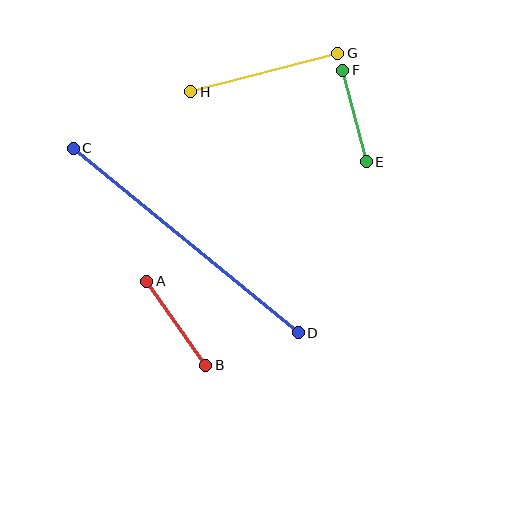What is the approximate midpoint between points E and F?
The midpoint is at approximately (355, 116) pixels.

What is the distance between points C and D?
The distance is approximately 291 pixels.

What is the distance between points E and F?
The distance is approximately 95 pixels.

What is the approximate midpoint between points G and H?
The midpoint is at approximately (264, 72) pixels.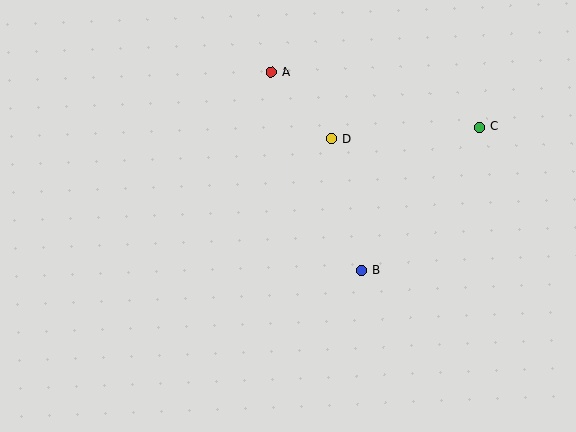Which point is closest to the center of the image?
Point D at (332, 139) is closest to the center.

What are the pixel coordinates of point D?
Point D is at (332, 139).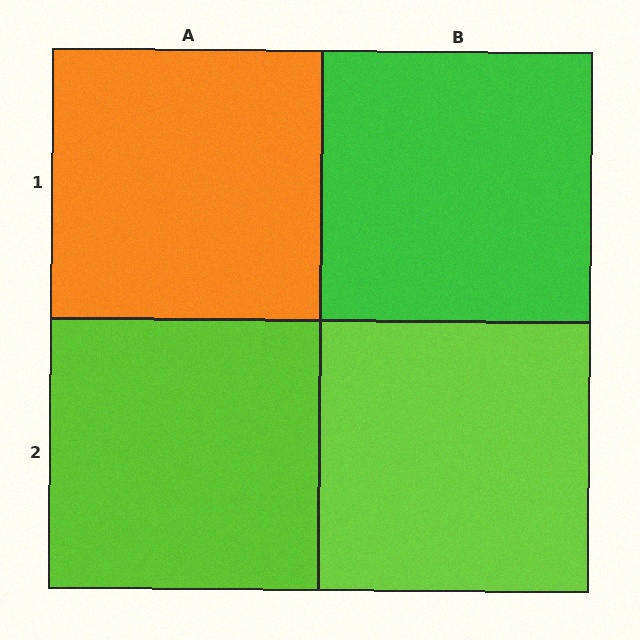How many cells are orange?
1 cell is orange.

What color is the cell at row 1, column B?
Green.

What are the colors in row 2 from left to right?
Lime, lime.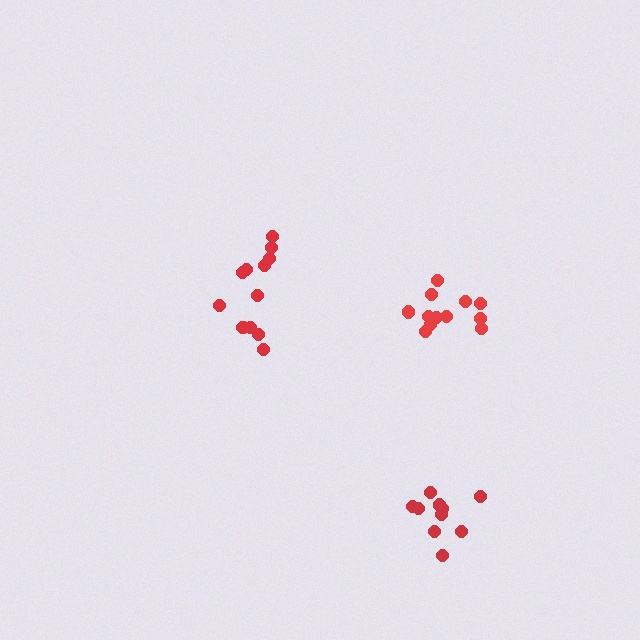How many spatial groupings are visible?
There are 3 spatial groupings.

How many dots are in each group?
Group 1: 12 dots, Group 2: 11 dots, Group 3: 12 dots (35 total).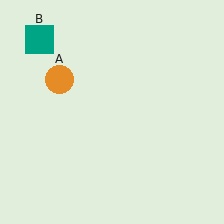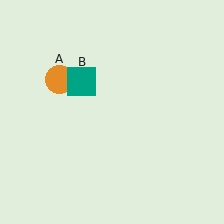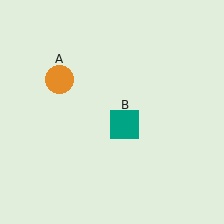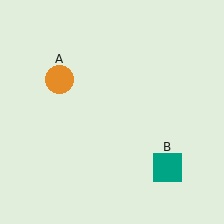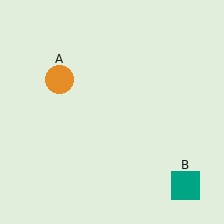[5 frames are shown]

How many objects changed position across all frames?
1 object changed position: teal square (object B).